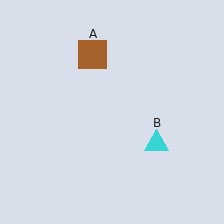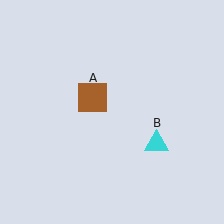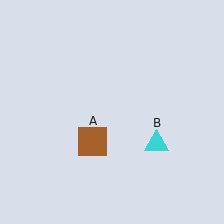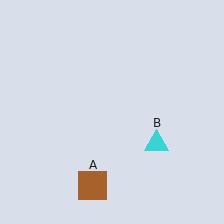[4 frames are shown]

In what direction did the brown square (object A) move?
The brown square (object A) moved down.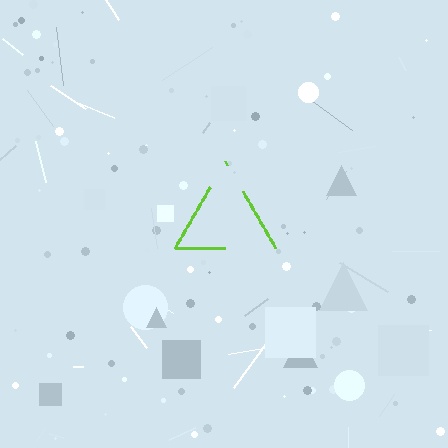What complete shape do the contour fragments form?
The contour fragments form a triangle.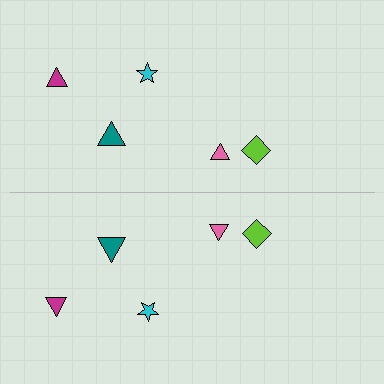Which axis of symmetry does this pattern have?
The pattern has a horizontal axis of symmetry running through the center of the image.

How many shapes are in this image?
There are 10 shapes in this image.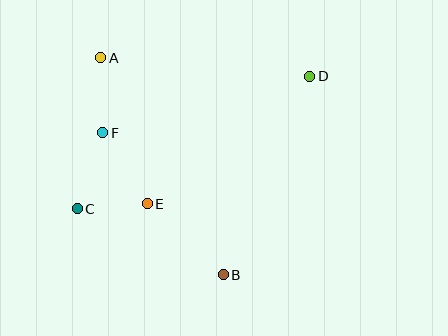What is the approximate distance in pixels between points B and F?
The distance between B and F is approximately 186 pixels.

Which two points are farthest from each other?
Points C and D are farthest from each other.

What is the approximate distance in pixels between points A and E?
The distance between A and E is approximately 153 pixels.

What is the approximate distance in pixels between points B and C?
The distance between B and C is approximately 160 pixels.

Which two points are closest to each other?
Points C and E are closest to each other.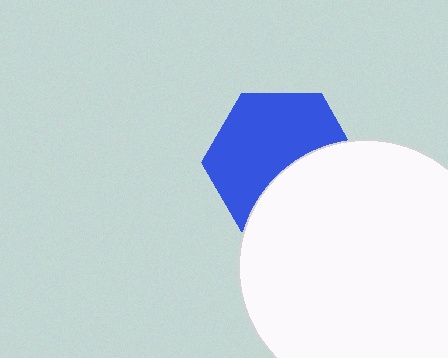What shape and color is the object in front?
The object in front is a white circle.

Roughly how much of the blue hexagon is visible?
About half of it is visible (roughly 62%).